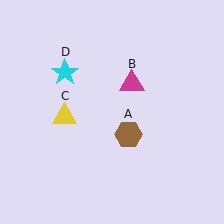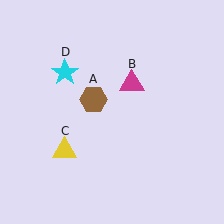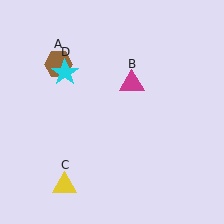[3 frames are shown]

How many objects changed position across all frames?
2 objects changed position: brown hexagon (object A), yellow triangle (object C).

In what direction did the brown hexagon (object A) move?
The brown hexagon (object A) moved up and to the left.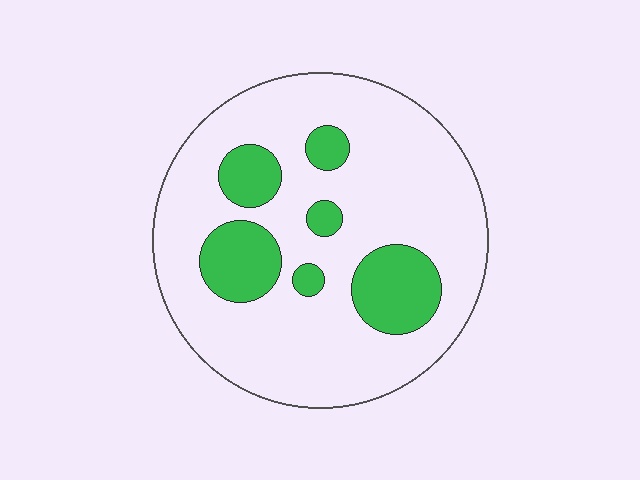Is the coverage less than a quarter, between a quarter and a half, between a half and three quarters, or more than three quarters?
Less than a quarter.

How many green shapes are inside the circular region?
6.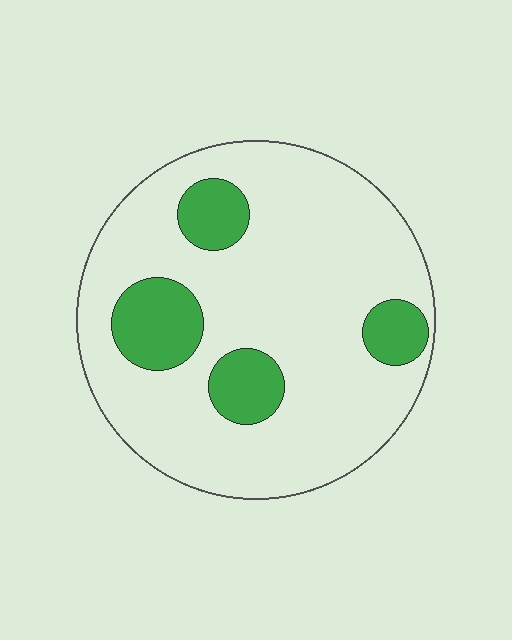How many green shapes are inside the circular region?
4.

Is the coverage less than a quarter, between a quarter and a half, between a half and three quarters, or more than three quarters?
Less than a quarter.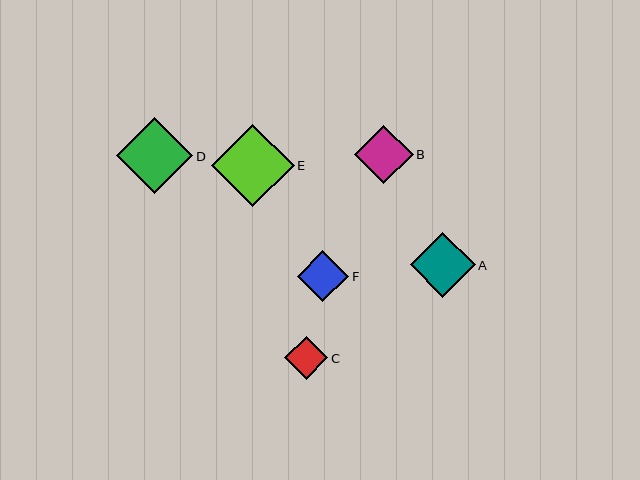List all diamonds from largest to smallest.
From largest to smallest: E, D, A, B, F, C.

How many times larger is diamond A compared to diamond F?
Diamond A is approximately 1.3 times the size of diamond F.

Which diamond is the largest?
Diamond E is the largest with a size of approximately 83 pixels.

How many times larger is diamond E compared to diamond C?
Diamond E is approximately 1.9 times the size of diamond C.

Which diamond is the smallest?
Diamond C is the smallest with a size of approximately 43 pixels.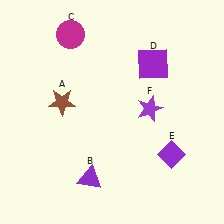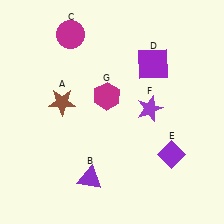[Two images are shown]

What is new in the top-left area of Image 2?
A magenta hexagon (G) was added in the top-left area of Image 2.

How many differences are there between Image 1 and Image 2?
There is 1 difference between the two images.